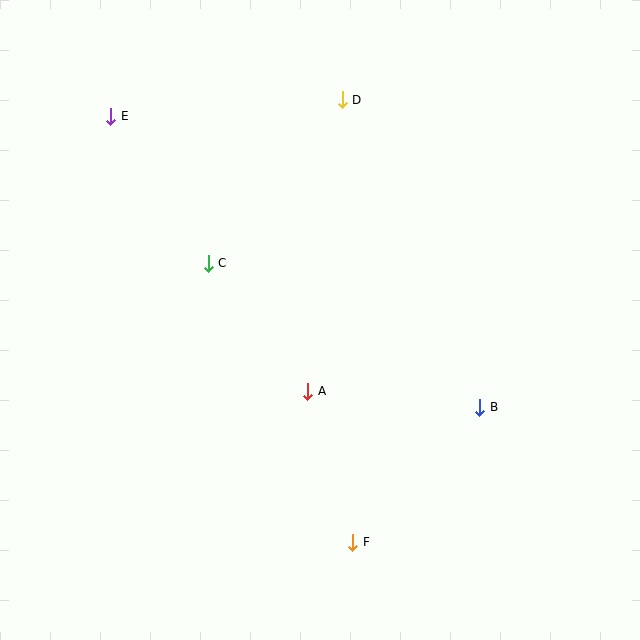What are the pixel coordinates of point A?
Point A is at (308, 391).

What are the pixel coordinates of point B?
Point B is at (480, 407).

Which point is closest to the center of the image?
Point A at (308, 391) is closest to the center.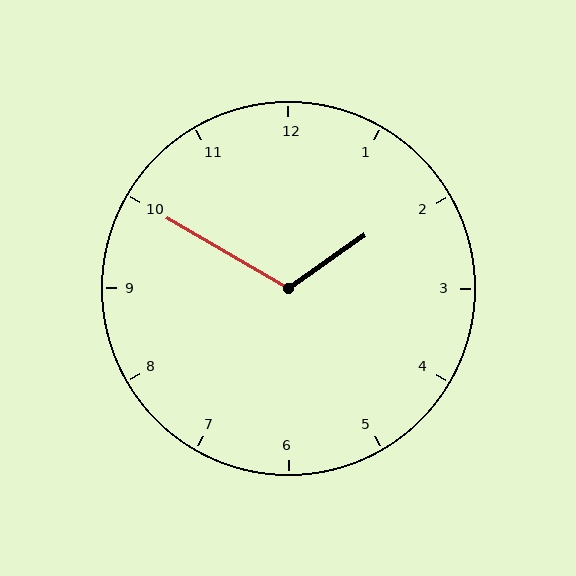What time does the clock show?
1:50.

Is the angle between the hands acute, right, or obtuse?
It is obtuse.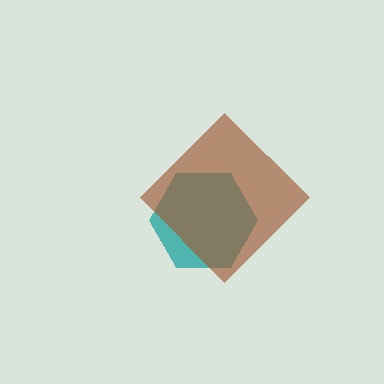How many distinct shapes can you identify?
There are 2 distinct shapes: a teal hexagon, a brown diamond.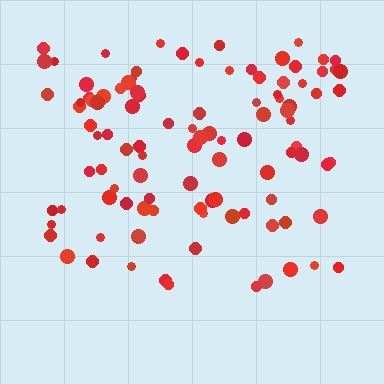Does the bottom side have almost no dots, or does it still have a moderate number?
Still a moderate number, just noticeably fewer than the top.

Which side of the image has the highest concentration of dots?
The top.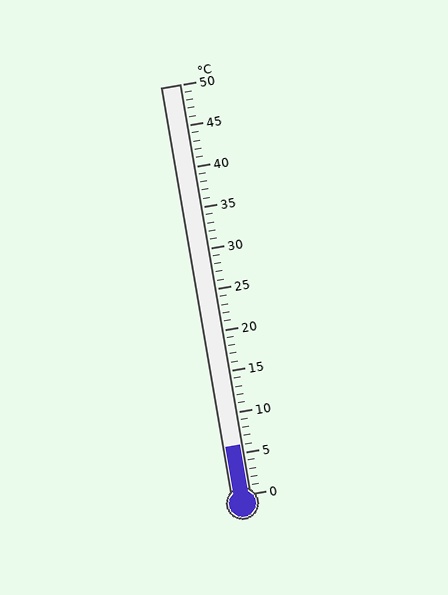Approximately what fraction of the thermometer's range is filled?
The thermometer is filled to approximately 10% of its range.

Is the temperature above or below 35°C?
The temperature is below 35°C.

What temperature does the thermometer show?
The thermometer shows approximately 6°C.